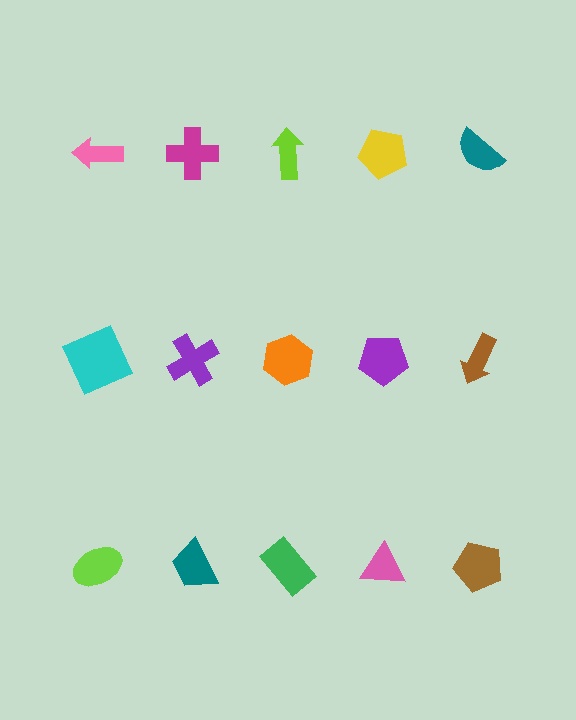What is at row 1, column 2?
A magenta cross.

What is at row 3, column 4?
A pink triangle.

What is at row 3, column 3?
A green rectangle.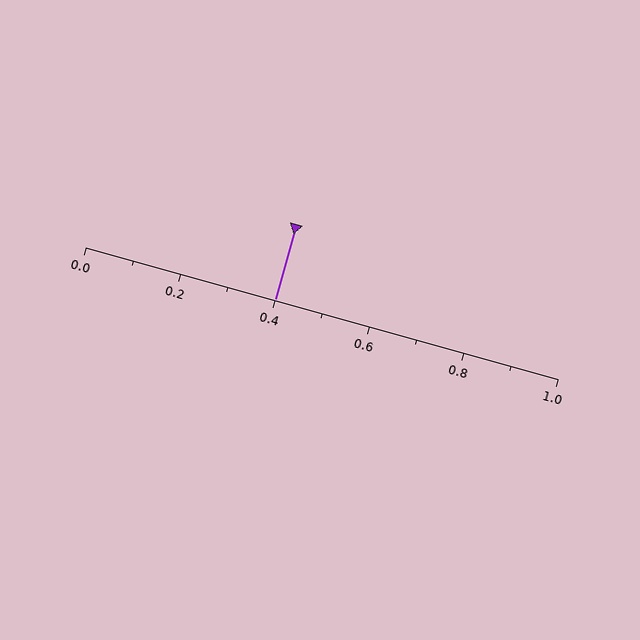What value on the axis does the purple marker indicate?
The marker indicates approximately 0.4.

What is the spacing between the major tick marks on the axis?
The major ticks are spaced 0.2 apart.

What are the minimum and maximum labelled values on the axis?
The axis runs from 0.0 to 1.0.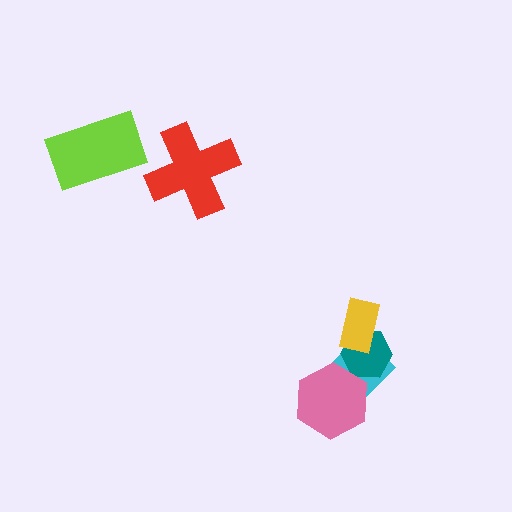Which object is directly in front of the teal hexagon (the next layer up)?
The yellow rectangle is directly in front of the teal hexagon.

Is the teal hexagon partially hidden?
Yes, it is partially covered by another shape.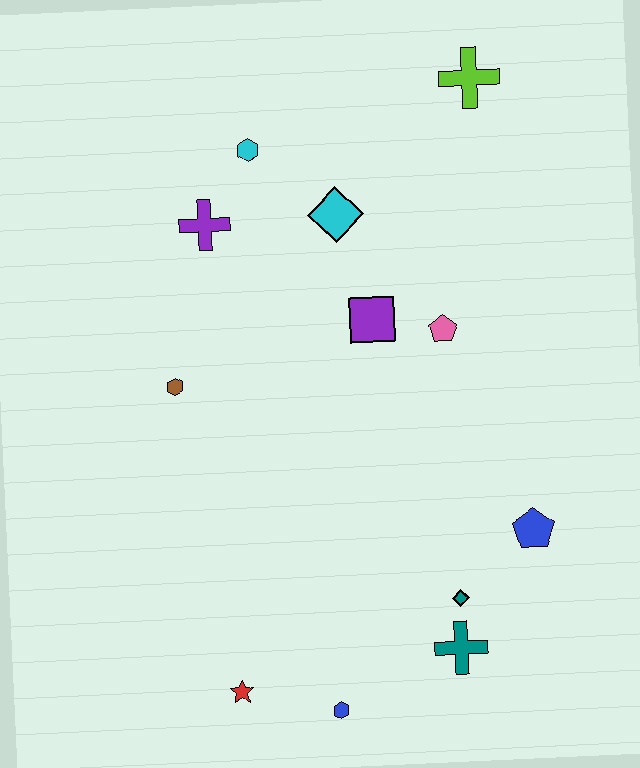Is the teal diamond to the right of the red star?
Yes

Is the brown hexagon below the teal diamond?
No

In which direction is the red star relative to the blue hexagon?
The red star is to the left of the blue hexagon.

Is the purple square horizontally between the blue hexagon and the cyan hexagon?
No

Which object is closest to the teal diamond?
The teal cross is closest to the teal diamond.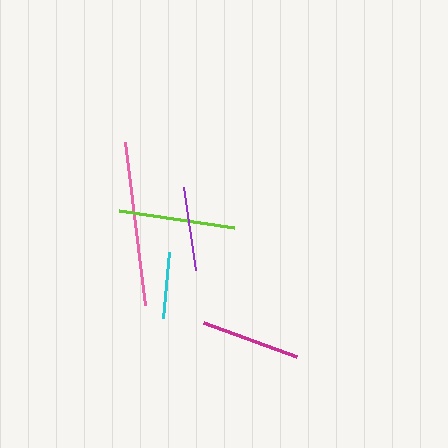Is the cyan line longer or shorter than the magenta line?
The magenta line is longer than the cyan line.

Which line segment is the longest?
The pink line is the longest at approximately 164 pixels.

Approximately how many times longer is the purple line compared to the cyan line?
The purple line is approximately 1.3 times the length of the cyan line.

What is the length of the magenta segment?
The magenta segment is approximately 99 pixels long.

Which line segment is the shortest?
The cyan line is the shortest at approximately 66 pixels.